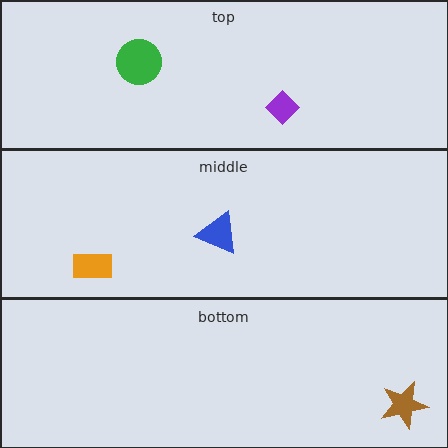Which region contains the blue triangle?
The middle region.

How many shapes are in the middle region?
2.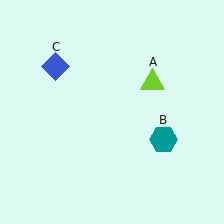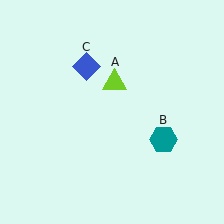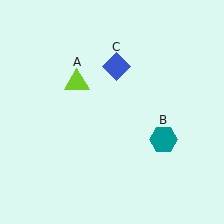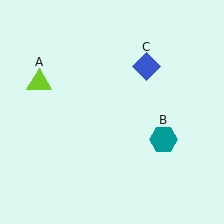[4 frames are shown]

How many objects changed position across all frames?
2 objects changed position: lime triangle (object A), blue diamond (object C).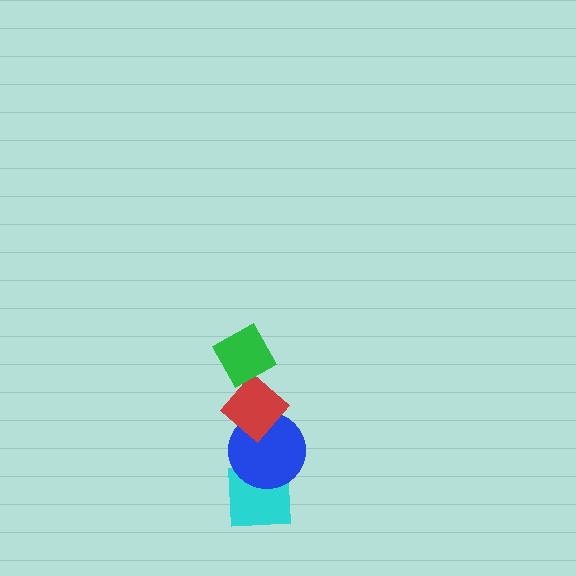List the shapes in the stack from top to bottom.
From top to bottom: the green diamond, the red diamond, the blue circle, the cyan square.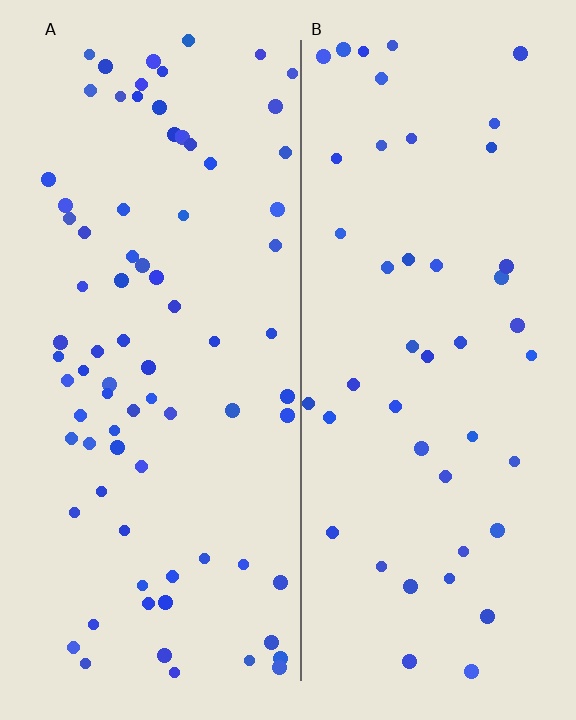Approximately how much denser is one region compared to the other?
Approximately 1.7× — region A over region B.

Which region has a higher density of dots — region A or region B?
A (the left).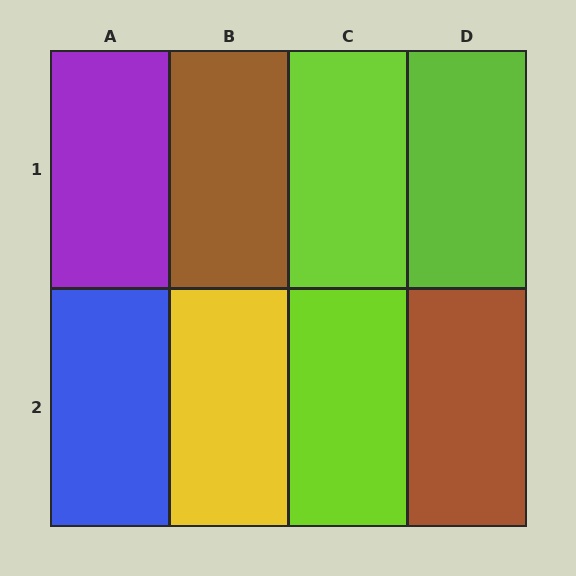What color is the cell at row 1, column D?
Lime.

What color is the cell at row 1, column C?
Lime.